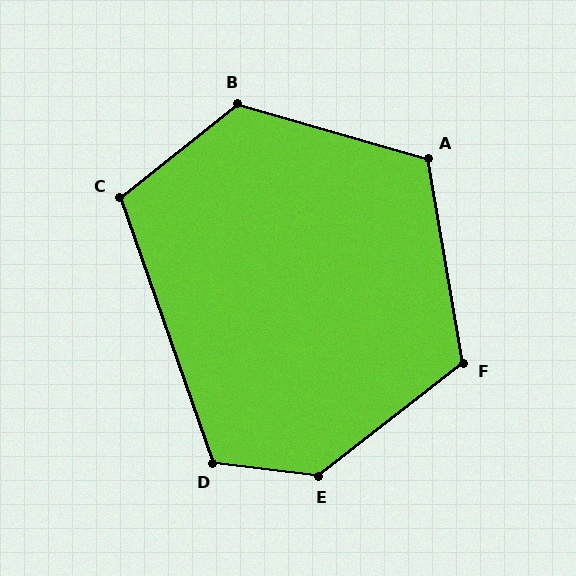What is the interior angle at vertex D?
Approximately 116 degrees (obtuse).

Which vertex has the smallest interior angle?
C, at approximately 109 degrees.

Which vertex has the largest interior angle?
E, at approximately 135 degrees.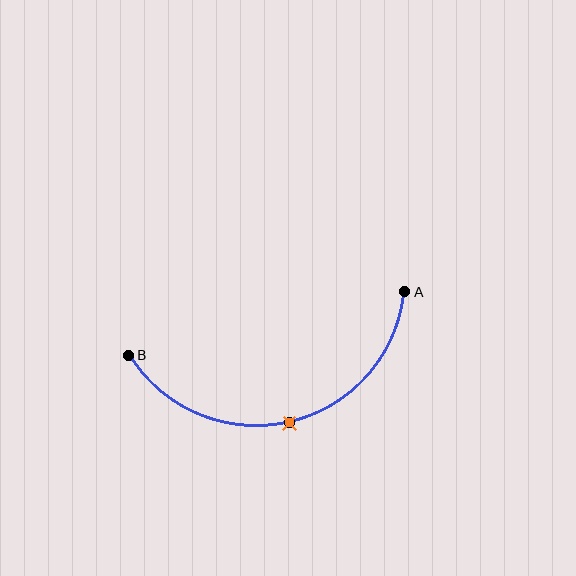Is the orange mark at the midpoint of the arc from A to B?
Yes. The orange mark lies on the arc at equal arc-length from both A and B — it is the arc midpoint.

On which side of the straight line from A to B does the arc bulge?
The arc bulges below the straight line connecting A and B.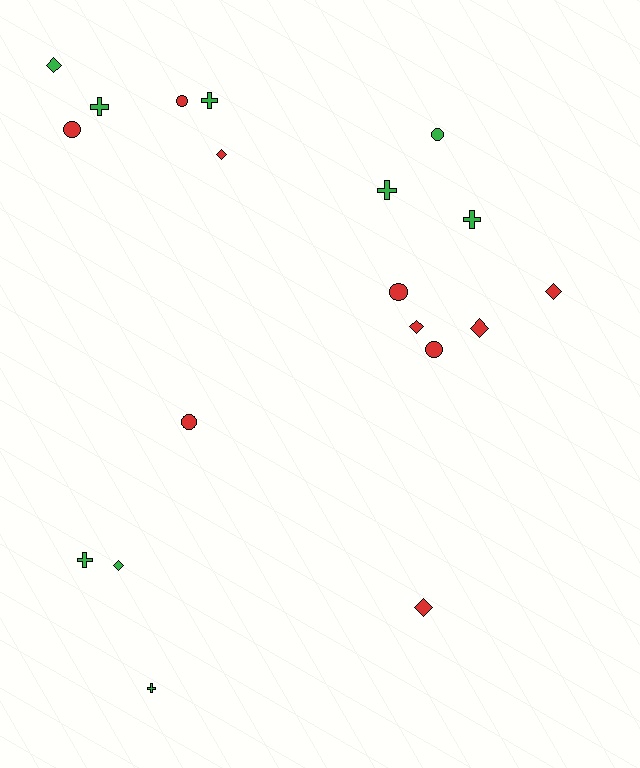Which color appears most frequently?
Red, with 10 objects.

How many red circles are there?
There are 5 red circles.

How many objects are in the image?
There are 19 objects.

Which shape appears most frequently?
Diamond, with 7 objects.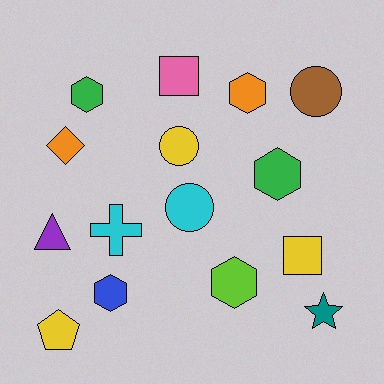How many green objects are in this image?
There are 2 green objects.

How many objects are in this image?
There are 15 objects.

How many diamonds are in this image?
There is 1 diamond.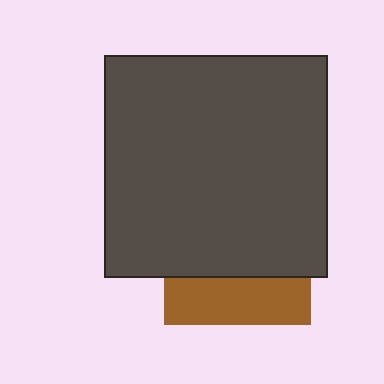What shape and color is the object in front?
The object in front is a dark gray square.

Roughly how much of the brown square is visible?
A small part of it is visible (roughly 32%).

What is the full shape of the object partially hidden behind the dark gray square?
The partially hidden object is a brown square.